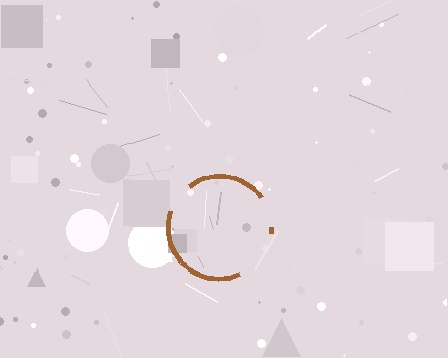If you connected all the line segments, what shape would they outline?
They would outline a circle.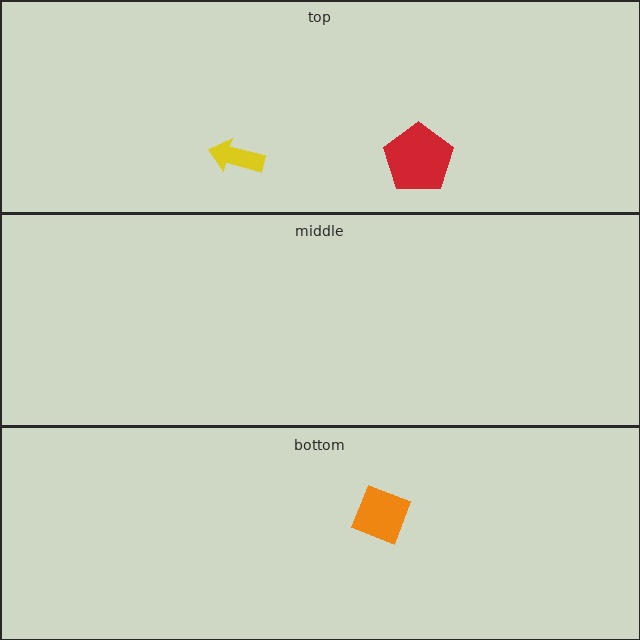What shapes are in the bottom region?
The orange square.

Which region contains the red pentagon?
The top region.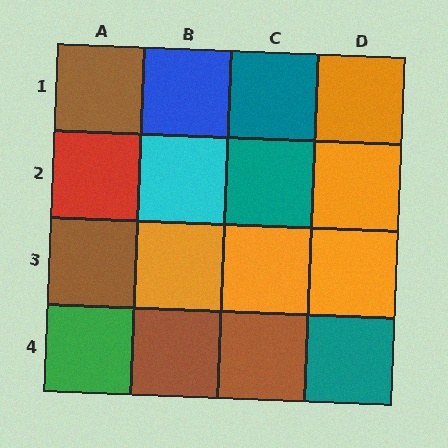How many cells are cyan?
1 cell is cyan.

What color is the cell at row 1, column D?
Orange.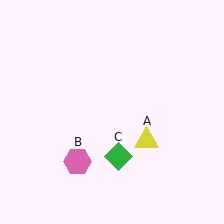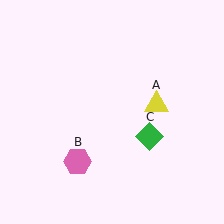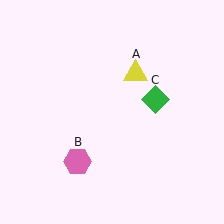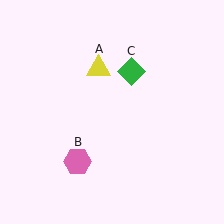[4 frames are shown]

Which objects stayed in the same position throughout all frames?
Pink hexagon (object B) remained stationary.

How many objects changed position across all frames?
2 objects changed position: yellow triangle (object A), green diamond (object C).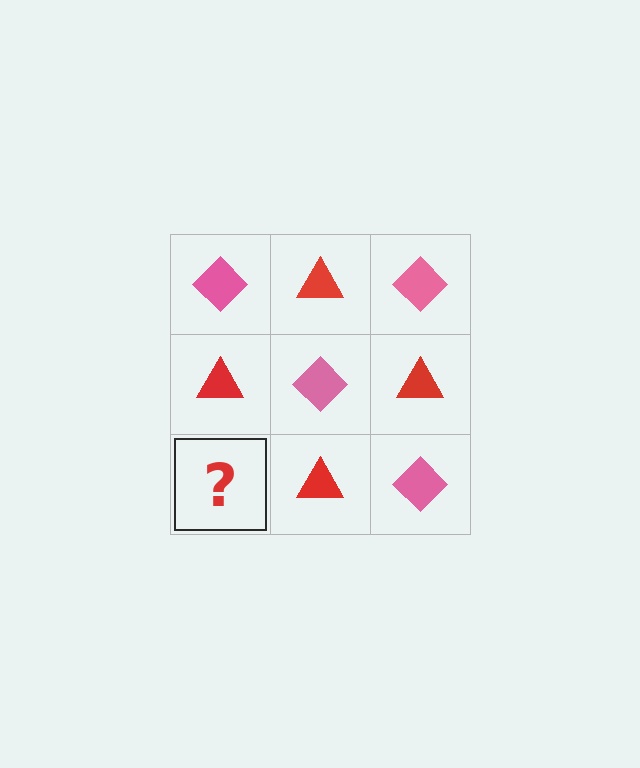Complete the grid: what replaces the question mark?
The question mark should be replaced with a pink diamond.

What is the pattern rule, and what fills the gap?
The rule is that it alternates pink diamond and red triangle in a checkerboard pattern. The gap should be filled with a pink diamond.